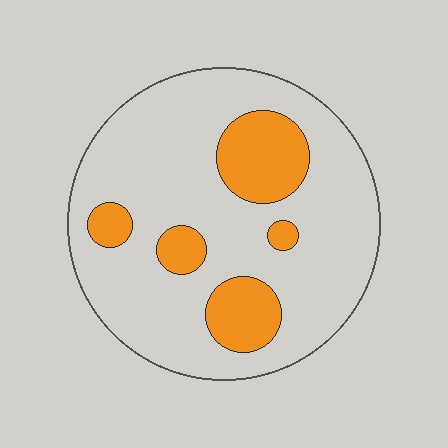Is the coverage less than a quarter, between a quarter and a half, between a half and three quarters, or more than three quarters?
Less than a quarter.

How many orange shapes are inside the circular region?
5.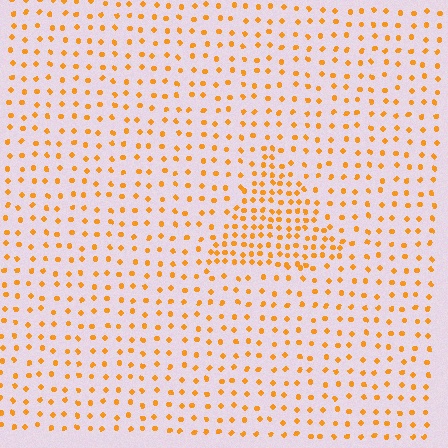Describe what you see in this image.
The image contains small orange elements arranged at two different densities. A triangle-shaped region is visible where the elements are more densely packed than the surrounding area.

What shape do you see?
I see a triangle.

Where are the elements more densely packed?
The elements are more densely packed inside the triangle boundary.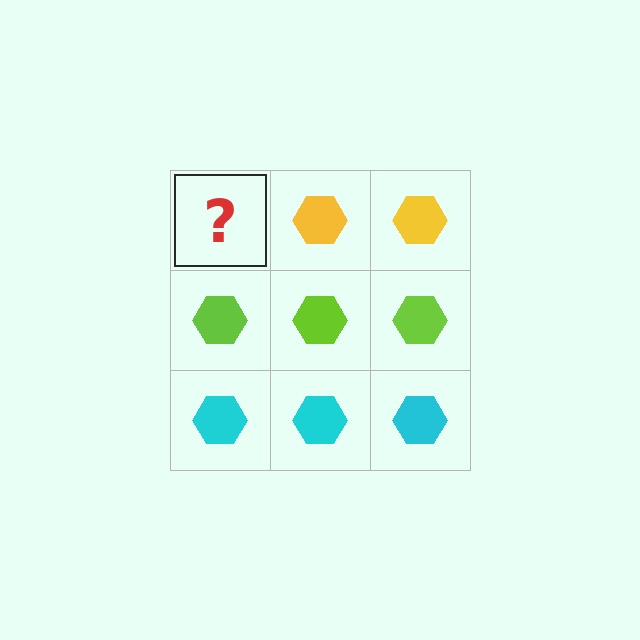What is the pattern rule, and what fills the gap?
The rule is that each row has a consistent color. The gap should be filled with a yellow hexagon.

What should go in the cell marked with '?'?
The missing cell should contain a yellow hexagon.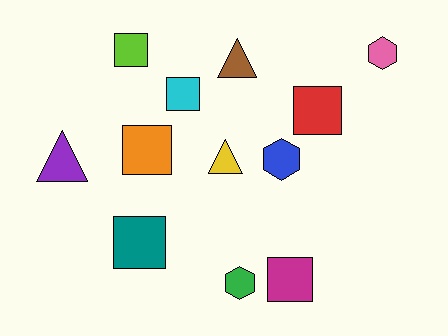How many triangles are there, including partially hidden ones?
There are 3 triangles.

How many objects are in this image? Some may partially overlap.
There are 12 objects.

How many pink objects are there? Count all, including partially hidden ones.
There is 1 pink object.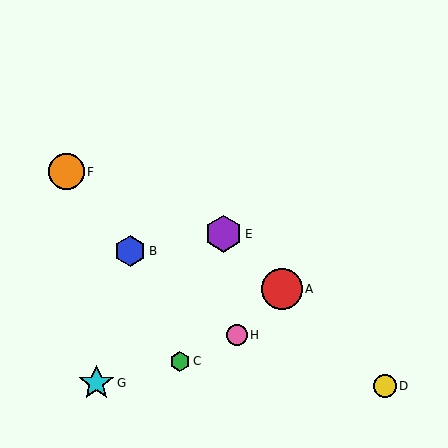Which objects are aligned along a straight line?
Objects A, D, E are aligned along a straight line.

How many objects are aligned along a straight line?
3 objects (A, D, E) are aligned along a straight line.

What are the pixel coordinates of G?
Object G is at (96, 383).